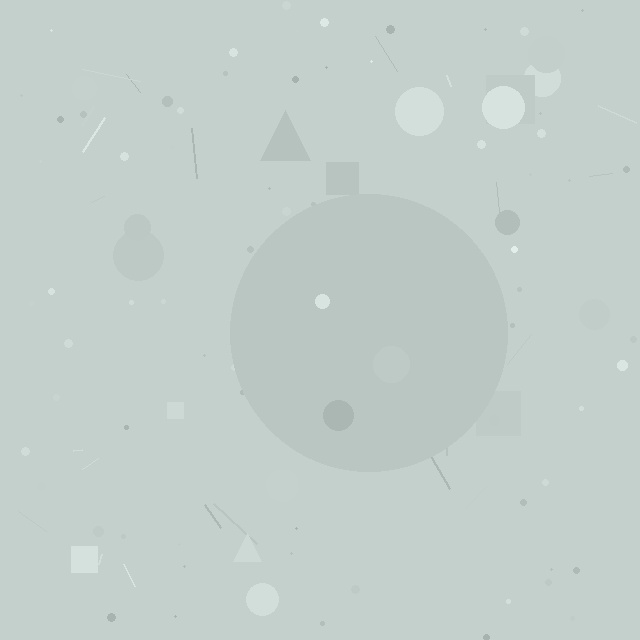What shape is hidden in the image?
A circle is hidden in the image.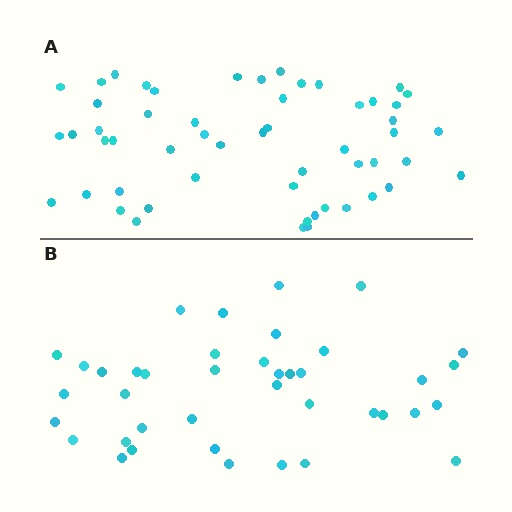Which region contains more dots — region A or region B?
Region A (the top region) has more dots.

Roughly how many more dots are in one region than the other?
Region A has approximately 15 more dots than region B.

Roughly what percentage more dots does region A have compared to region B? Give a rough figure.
About 35% more.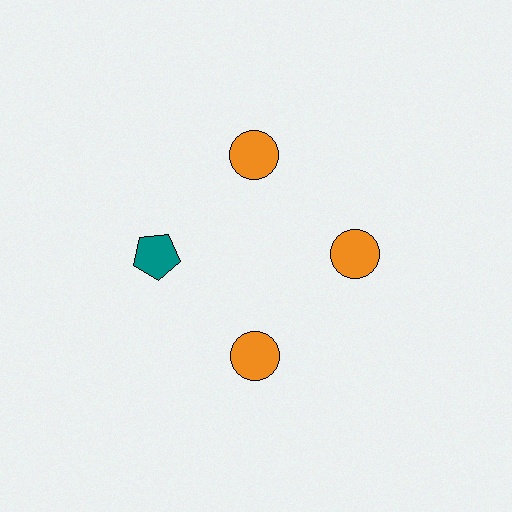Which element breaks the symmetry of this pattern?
The teal pentagon at roughly the 9 o'clock position breaks the symmetry. All other shapes are orange circles.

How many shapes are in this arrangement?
There are 4 shapes arranged in a ring pattern.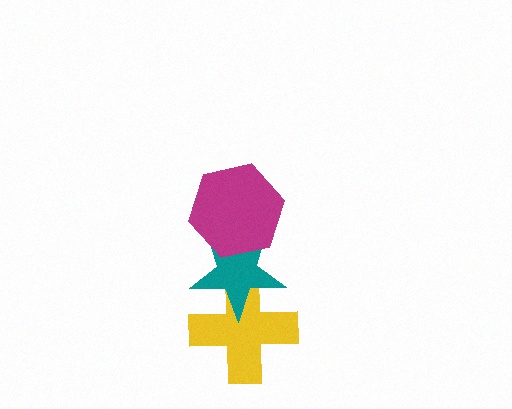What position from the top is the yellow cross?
The yellow cross is 3rd from the top.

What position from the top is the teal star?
The teal star is 2nd from the top.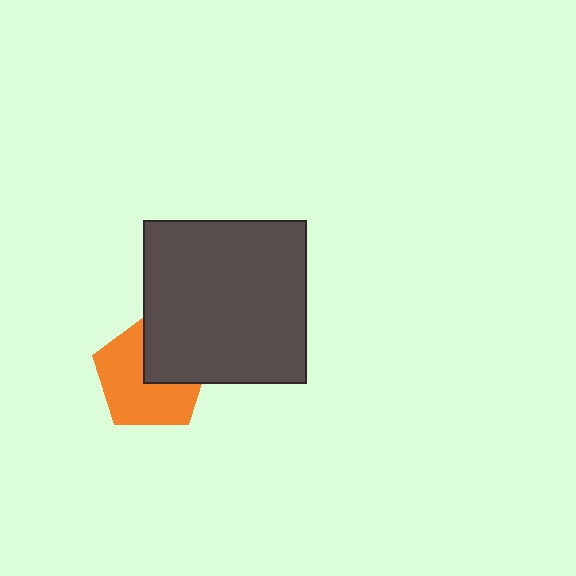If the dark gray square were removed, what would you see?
You would see the complete orange pentagon.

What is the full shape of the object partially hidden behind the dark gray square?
The partially hidden object is an orange pentagon.